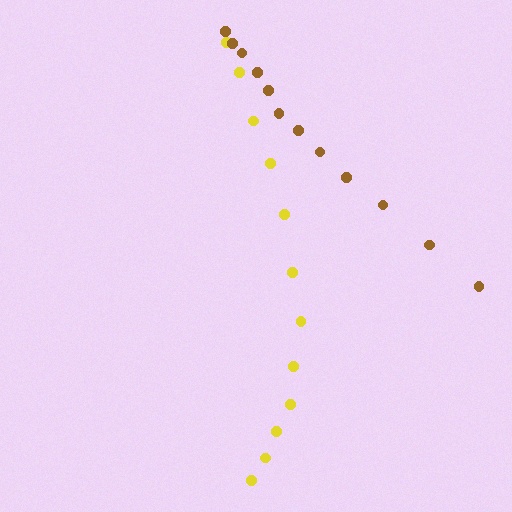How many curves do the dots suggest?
There are 2 distinct paths.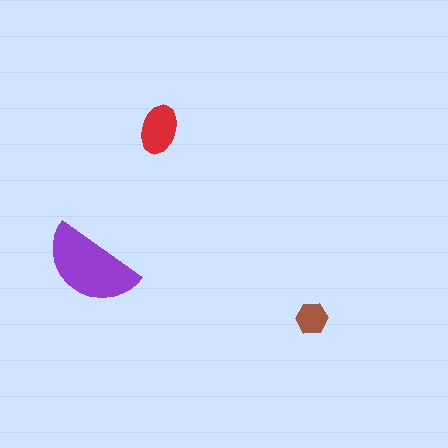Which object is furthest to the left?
The purple semicircle is leftmost.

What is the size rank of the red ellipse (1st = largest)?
2nd.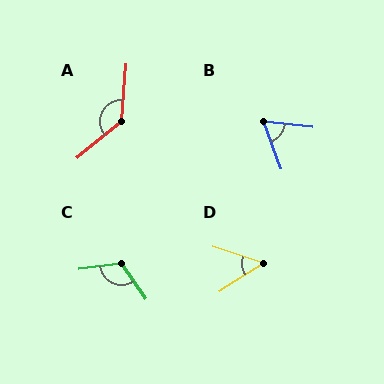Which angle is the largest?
A, at approximately 133 degrees.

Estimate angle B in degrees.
Approximately 64 degrees.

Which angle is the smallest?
D, at approximately 51 degrees.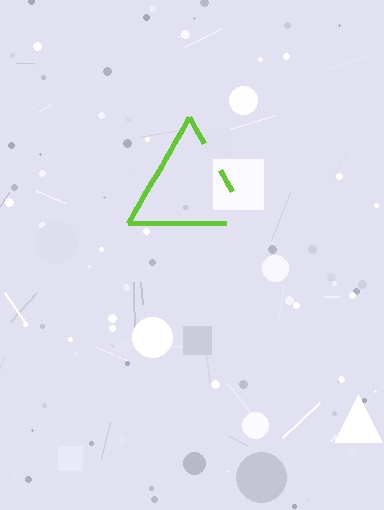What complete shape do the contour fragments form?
The contour fragments form a triangle.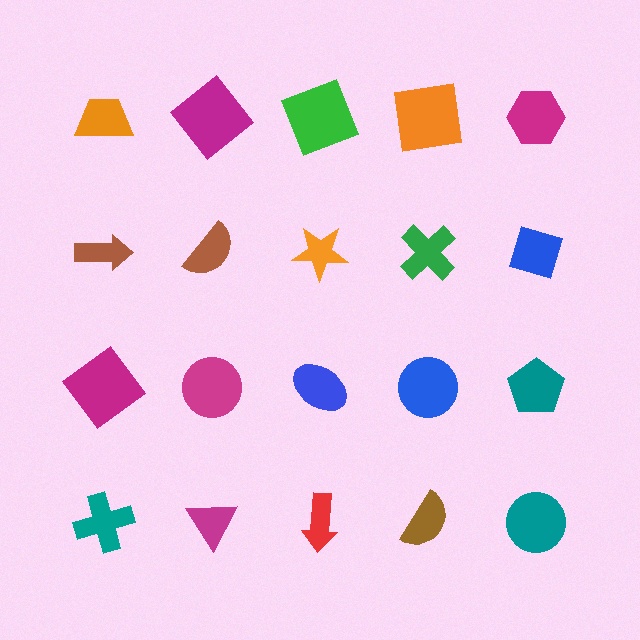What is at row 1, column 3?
A green square.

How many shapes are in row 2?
5 shapes.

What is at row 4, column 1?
A teal cross.